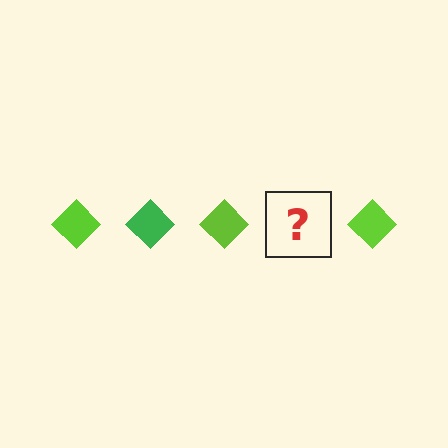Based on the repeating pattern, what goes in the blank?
The blank should be a green diamond.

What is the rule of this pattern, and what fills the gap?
The rule is that the pattern cycles through lime, green diamonds. The gap should be filled with a green diamond.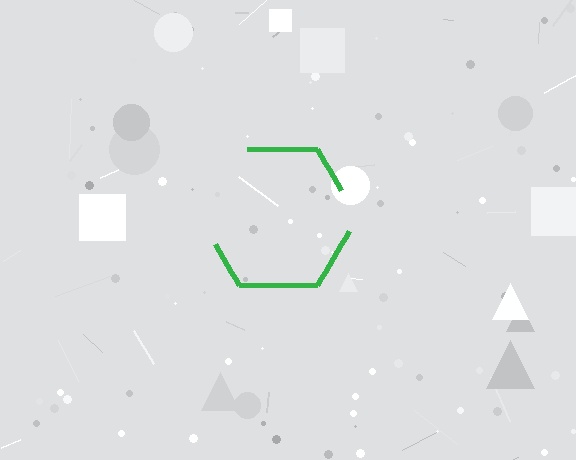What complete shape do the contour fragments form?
The contour fragments form a hexagon.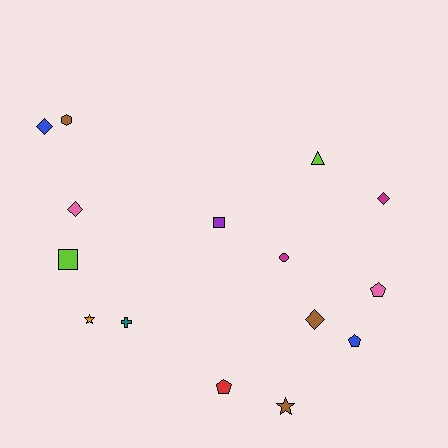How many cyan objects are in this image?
There are no cyan objects.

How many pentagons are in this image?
There are 3 pentagons.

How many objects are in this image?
There are 15 objects.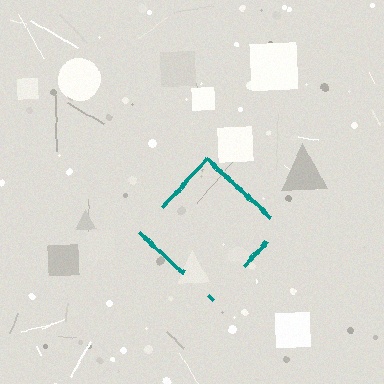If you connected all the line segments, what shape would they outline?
They would outline a diamond.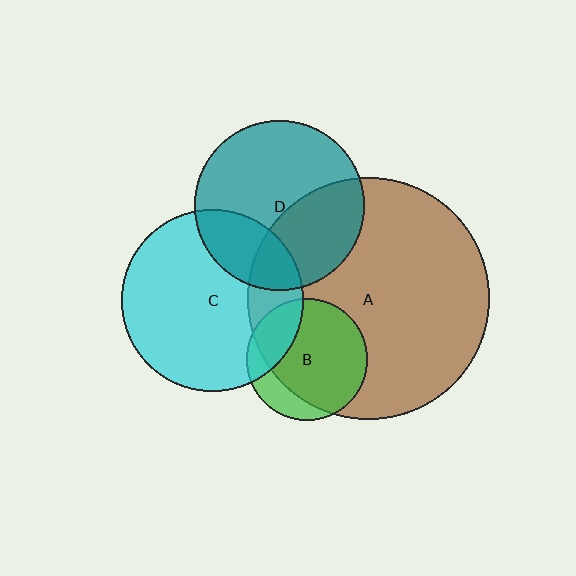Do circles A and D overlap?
Yes.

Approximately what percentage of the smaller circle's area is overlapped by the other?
Approximately 35%.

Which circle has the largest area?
Circle A (brown).